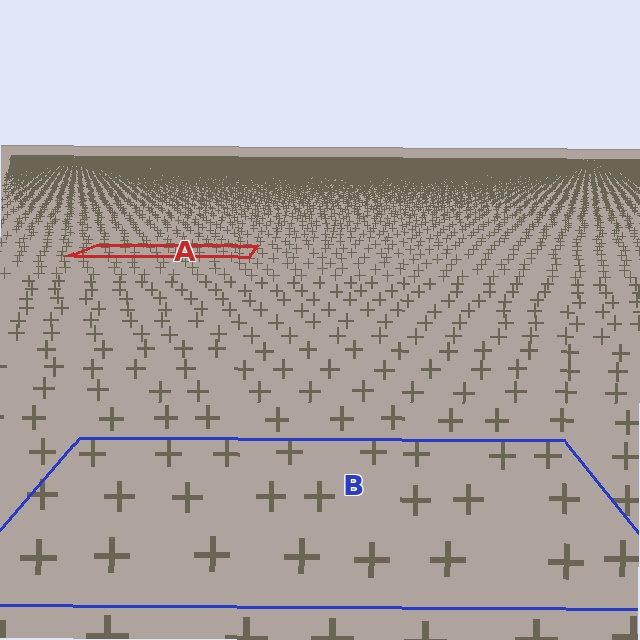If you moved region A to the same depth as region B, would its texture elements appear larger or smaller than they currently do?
They would appear larger. At a closer depth, the same texture elements are projected at a bigger on-screen size.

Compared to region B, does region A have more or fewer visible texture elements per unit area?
Region A has more texture elements per unit area — they are packed more densely because it is farther away.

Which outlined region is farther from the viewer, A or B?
Region A is farther from the viewer — the texture elements inside it appear smaller and more densely packed.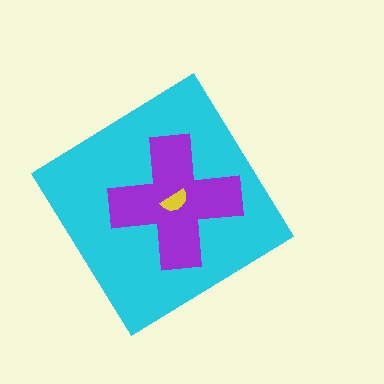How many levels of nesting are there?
3.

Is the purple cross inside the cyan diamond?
Yes.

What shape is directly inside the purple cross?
The yellow semicircle.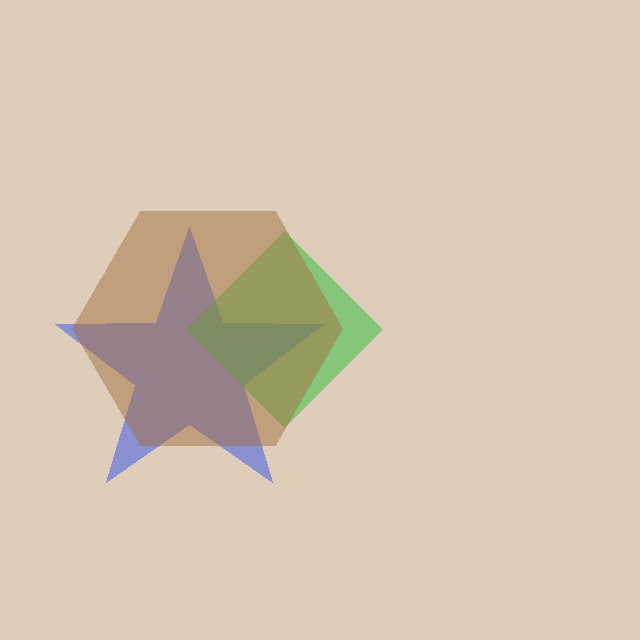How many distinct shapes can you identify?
There are 3 distinct shapes: a blue star, a green diamond, a brown hexagon.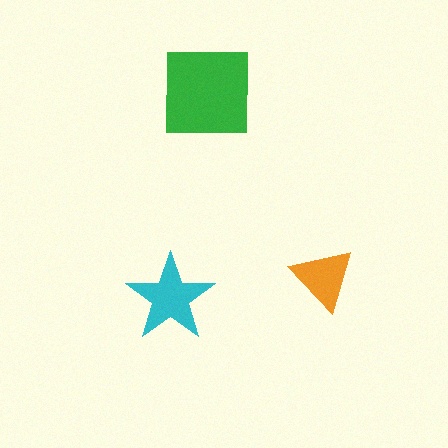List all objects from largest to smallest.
The green square, the cyan star, the orange triangle.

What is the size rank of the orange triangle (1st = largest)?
3rd.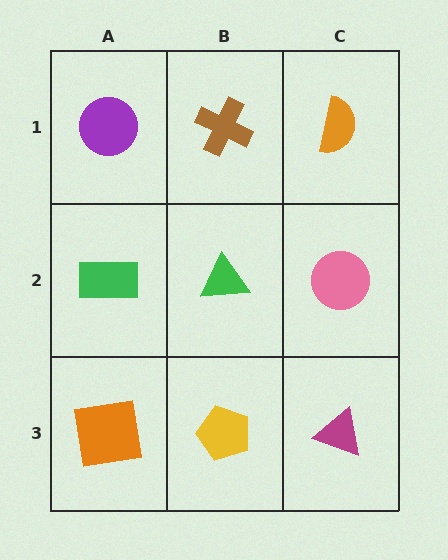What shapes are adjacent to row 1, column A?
A green rectangle (row 2, column A), a brown cross (row 1, column B).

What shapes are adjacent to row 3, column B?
A green triangle (row 2, column B), an orange square (row 3, column A), a magenta triangle (row 3, column C).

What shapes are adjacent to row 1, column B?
A green triangle (row 2, column B), a purple circle (row 1, column A), an orange semicircle (row 1, column C).